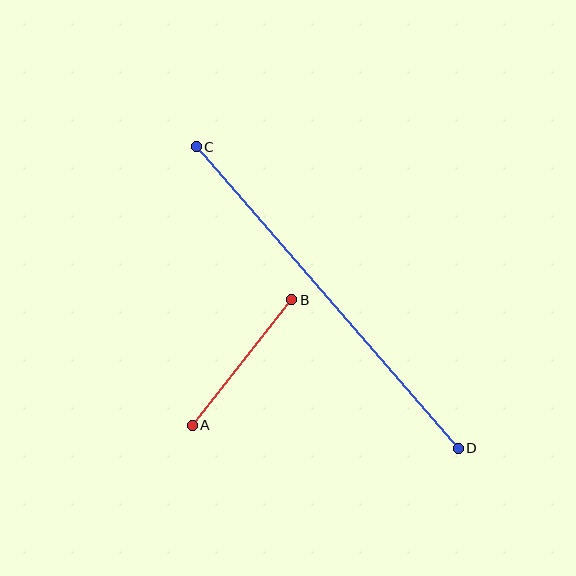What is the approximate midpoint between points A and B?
The midpoint is at approximately (242, 362) pixels.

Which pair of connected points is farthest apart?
Points C and D are farthest apart.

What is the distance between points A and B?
The distance is approximately 160 pixels.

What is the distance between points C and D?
The distance is approximately 399 pixels.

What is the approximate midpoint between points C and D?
The midpoint is at approximately (327, 297) pixels.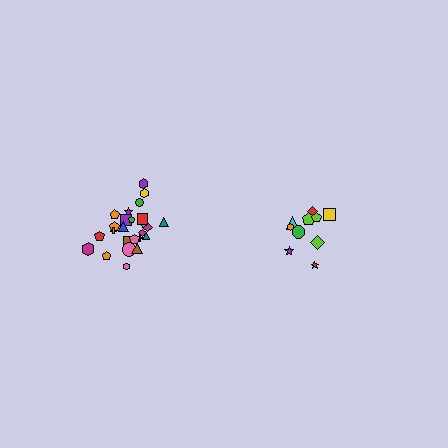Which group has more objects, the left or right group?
The left group.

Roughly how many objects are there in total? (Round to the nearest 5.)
Roughly 35 objects in total.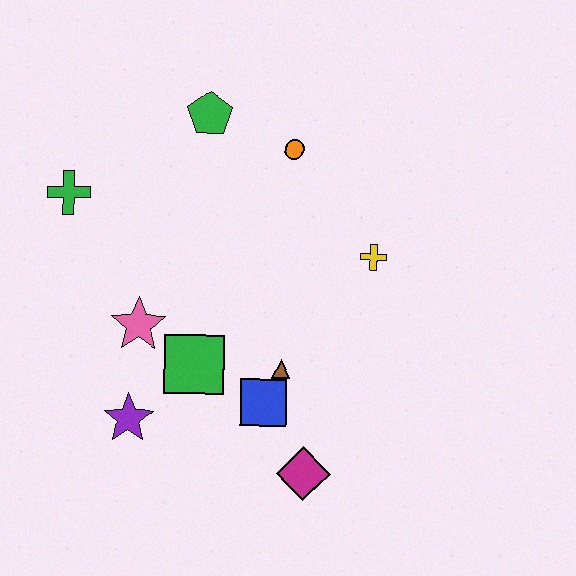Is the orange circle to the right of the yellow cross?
No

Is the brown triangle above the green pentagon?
No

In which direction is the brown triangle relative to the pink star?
The brown triangle is to the right of the pink star.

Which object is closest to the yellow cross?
The orange circle is closest to the yellow cross.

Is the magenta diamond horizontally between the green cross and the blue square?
No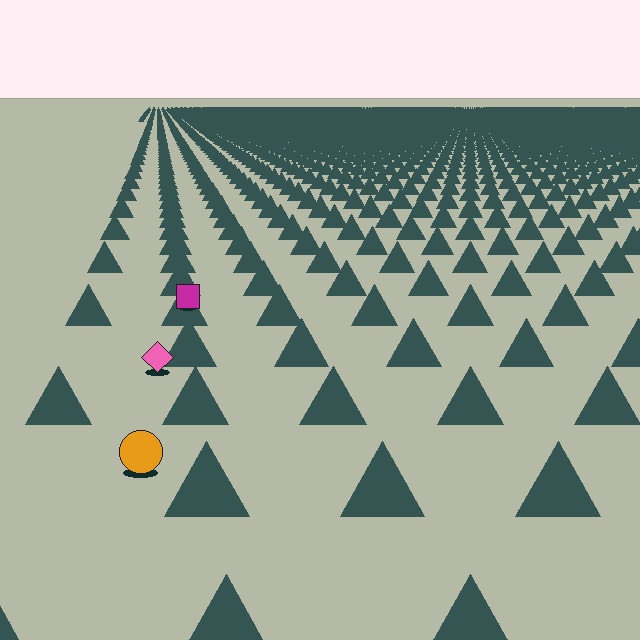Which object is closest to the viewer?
The orange circle is closest. The texture marks near it are larger and more spread out.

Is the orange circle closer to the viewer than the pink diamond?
Yes. The orange circle is closer — you can tell from the texture gradient: the ground texture is coarser near it.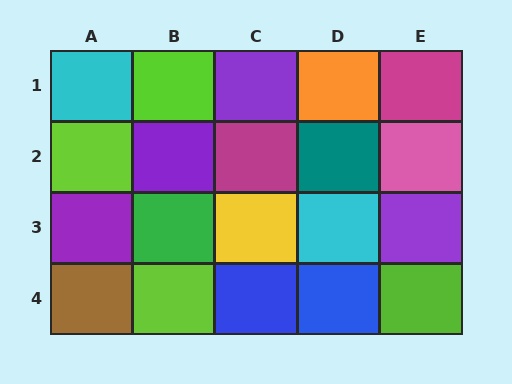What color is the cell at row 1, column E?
Magenta.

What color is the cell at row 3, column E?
Purple.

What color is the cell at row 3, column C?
Yellow.